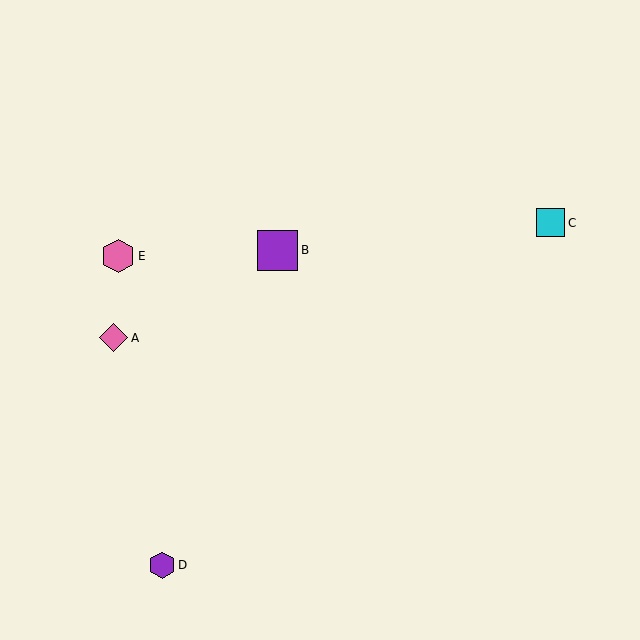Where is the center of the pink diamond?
The center of the pink diamond is at (114, 338).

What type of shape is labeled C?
Shape C is a cyan square.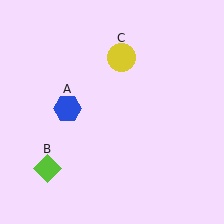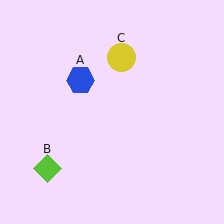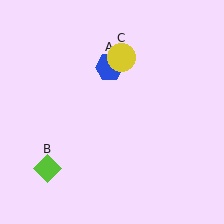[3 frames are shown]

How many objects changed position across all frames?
1 object changed position: blue hexagon (object A).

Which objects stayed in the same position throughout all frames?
Lime diamond (object B) and yellow circle (object C) remained stationary.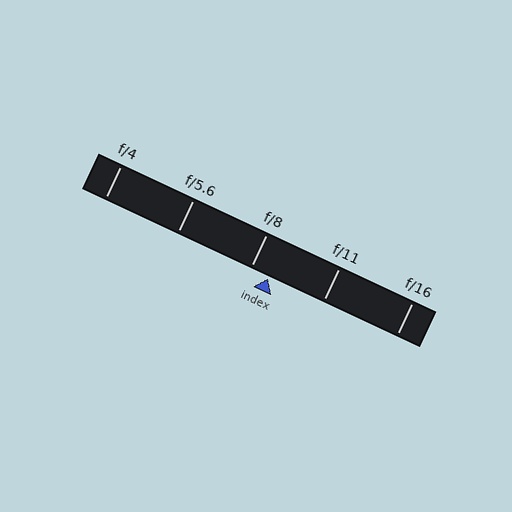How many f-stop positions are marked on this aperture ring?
There are 5 f-stop positions marked.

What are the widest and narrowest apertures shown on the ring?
The widest aperture shown is f/4 and the narrowest is f/16.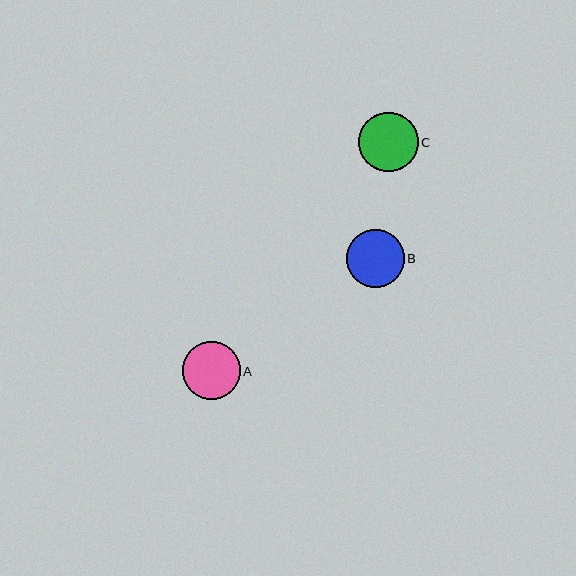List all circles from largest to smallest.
From largest to smallest: C, B, A.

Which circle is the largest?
Circle C is the largest with a size of approximately 59 pixels.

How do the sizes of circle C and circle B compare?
Circle C and circle B are approximately the same size.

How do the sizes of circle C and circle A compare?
Circle C and circle A are approximately the same size.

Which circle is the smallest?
Circle A is the smallest with a size of approximately 57 pixels.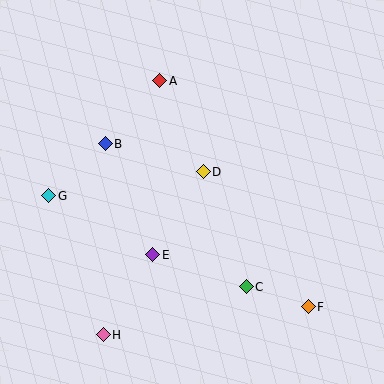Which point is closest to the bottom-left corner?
Point H is closest to the bottom-left corner.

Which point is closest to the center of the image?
Point D at (203, 172) is closest to the center.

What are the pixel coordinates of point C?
Point C is at (246, 287).